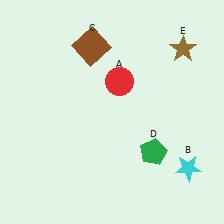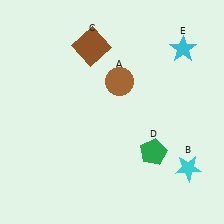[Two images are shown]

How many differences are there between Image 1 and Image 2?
There are 2 differences between the two images.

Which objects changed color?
A changed from red to brown. E changed from brown to cyan.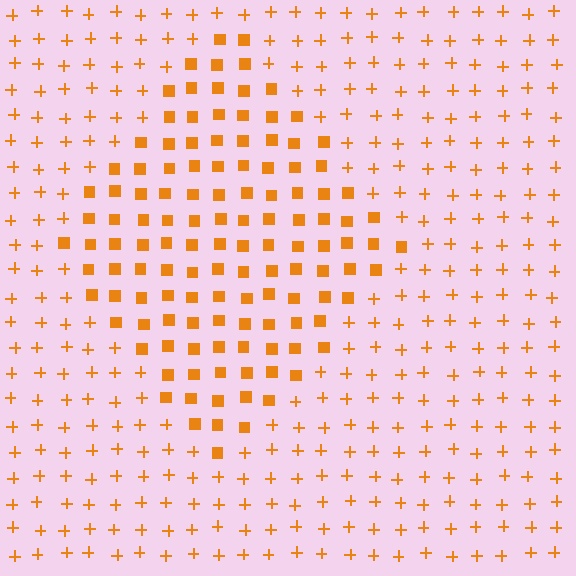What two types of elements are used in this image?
The image uses squares inside the diamond region and plus signs outside it.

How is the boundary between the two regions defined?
The boundary is defined by a change in element shape: squares inside vs. plus signs outside. All elements share the same color and spacing.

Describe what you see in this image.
The image is filled with small orange elements arranged in a uniform grid. A diamond-shaped region contains squares, while the surrounding area contains plus signs. The boundary is defined purely by the change in element shape.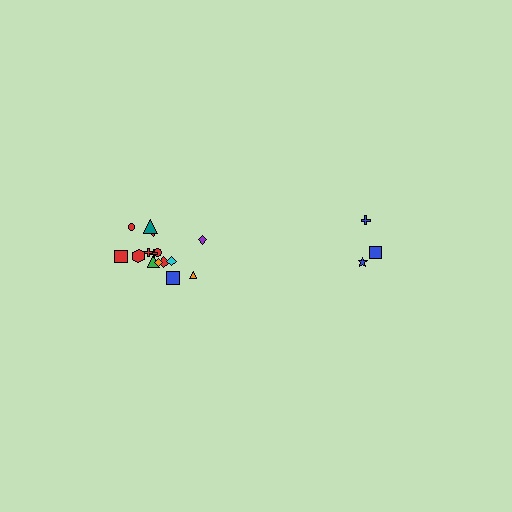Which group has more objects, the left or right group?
The left group.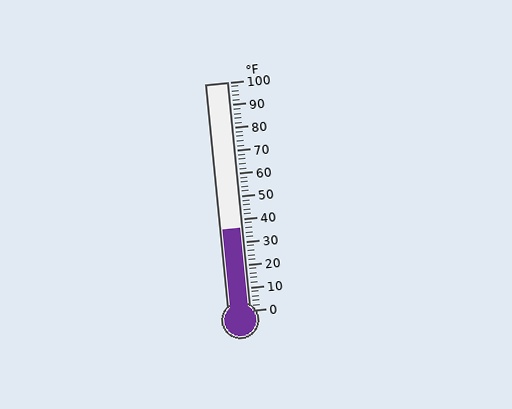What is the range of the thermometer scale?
The thermometer scale ranges from 0°F to 100°F.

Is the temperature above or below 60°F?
The temperature is below 60°F.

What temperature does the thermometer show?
The thermometer shows approximately 36°F.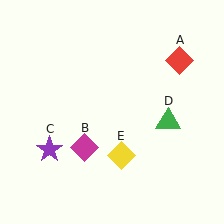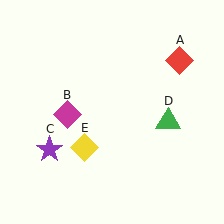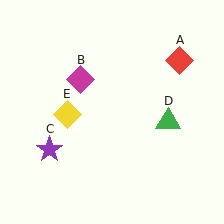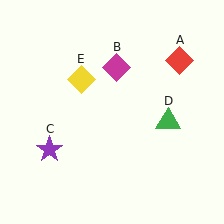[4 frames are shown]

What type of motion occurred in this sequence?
The magenta diamond (object B), yellow diamond (object E) rotated clockwise around the center of the scene.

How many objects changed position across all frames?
2 objects changed position: magenta diamond (object B), yellow diamond (object E).